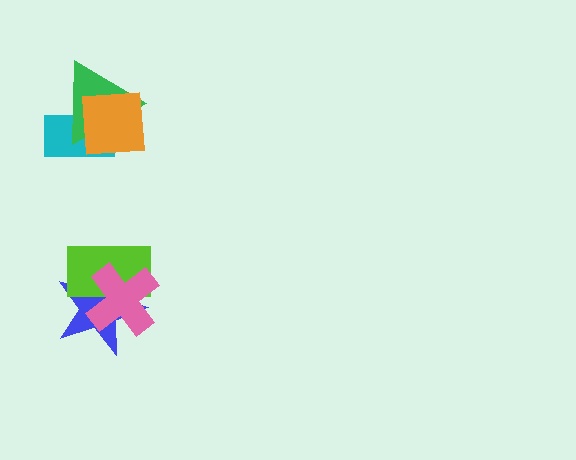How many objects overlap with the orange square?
2 objects overlap with the orange square.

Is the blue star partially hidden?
Yes, it is partially covered by another shape.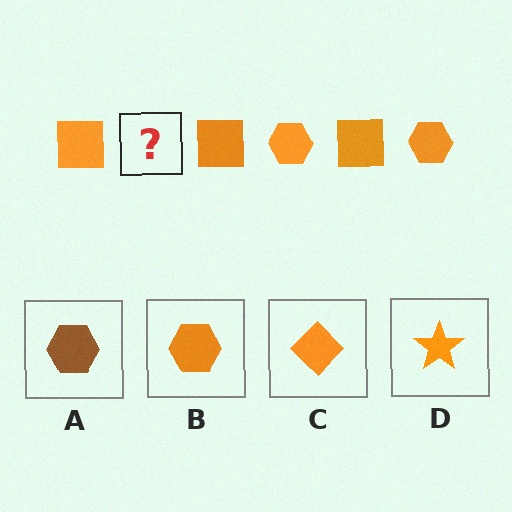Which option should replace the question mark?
Option B.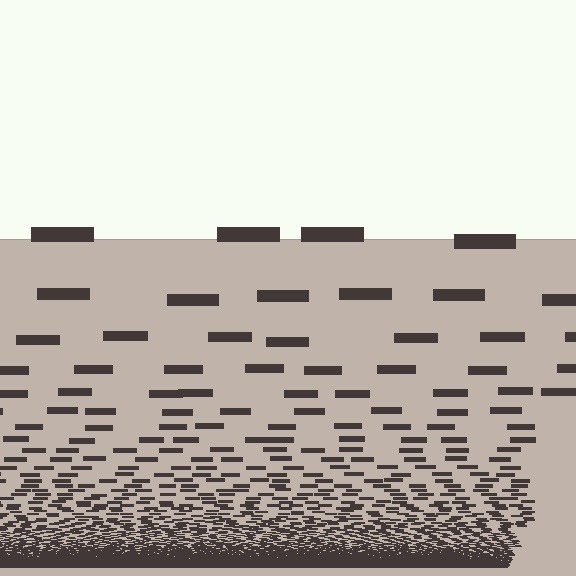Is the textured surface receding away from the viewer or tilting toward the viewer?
The surface appears to tilt toward the viewer. Texture elements get larger and sparser toward the top.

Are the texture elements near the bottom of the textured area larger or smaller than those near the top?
Smaller. The gradient is inverted — elements near the bottom are smaller and denser.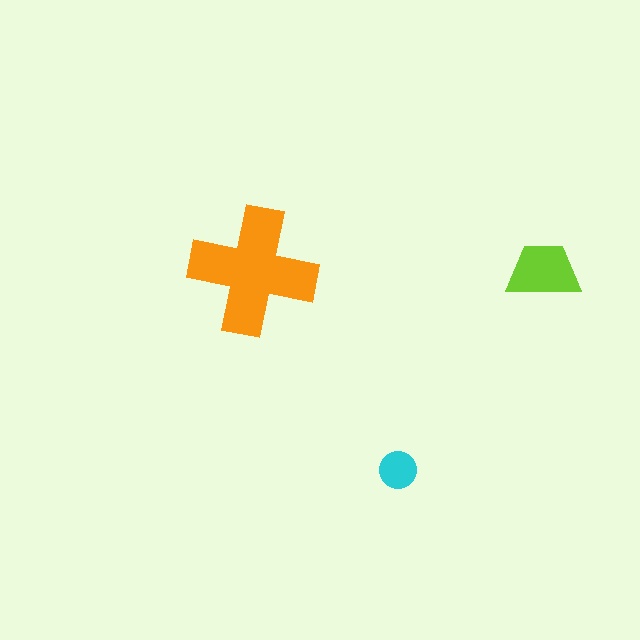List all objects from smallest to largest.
The cyan circle, the lime trapezoid, the orange cross.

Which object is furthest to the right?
The lime trapezoid is rightmost.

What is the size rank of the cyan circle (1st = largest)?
3rd.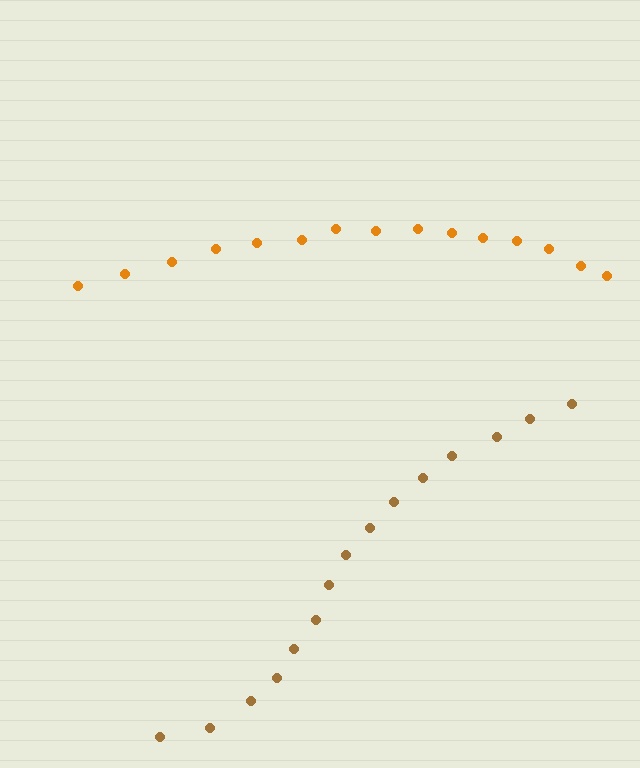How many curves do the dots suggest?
There are 2 distinct paths.